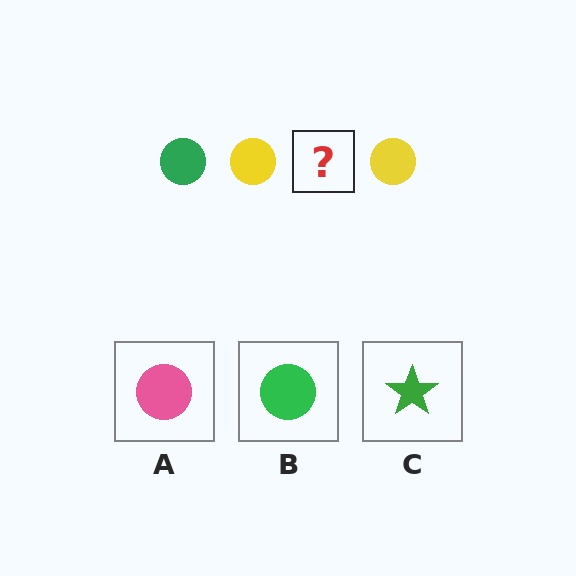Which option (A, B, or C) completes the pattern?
B.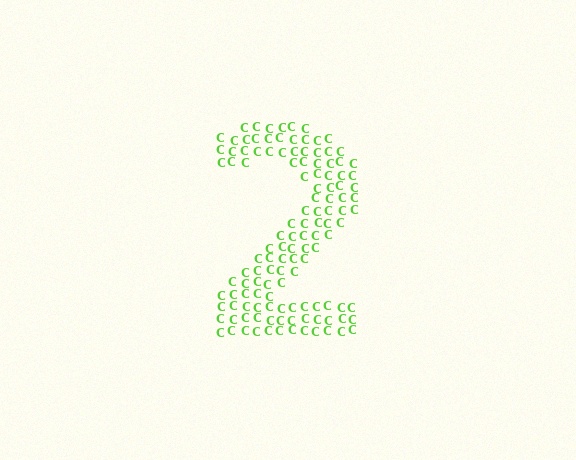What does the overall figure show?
The overall figure shows the digit 2.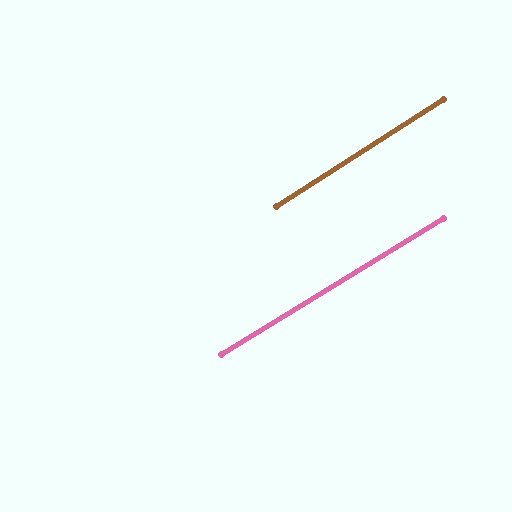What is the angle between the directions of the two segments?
Approximately 1 degree.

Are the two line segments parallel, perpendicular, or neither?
Parallel — their directions differ by only 1.3°.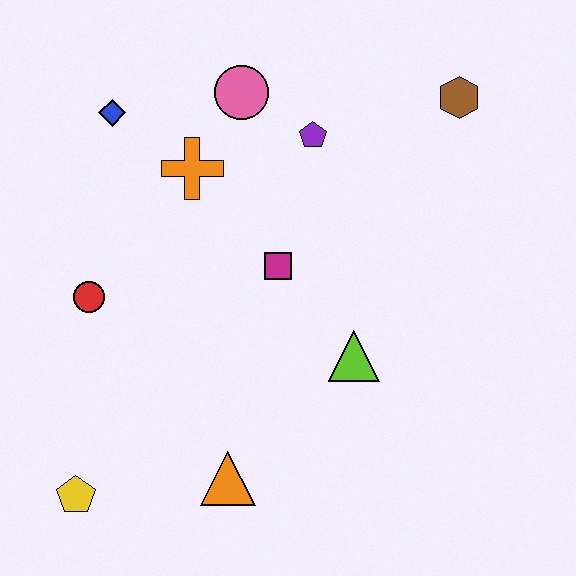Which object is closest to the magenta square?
The lime triangle is closest to the magenta square.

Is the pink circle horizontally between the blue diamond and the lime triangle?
Yes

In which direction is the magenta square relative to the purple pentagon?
The magenta square is below the purple pentagon.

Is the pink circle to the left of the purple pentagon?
Yes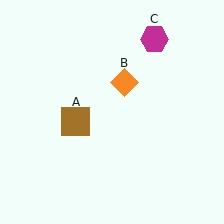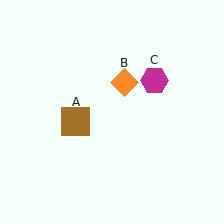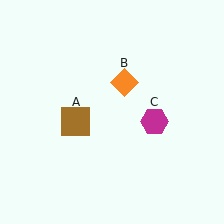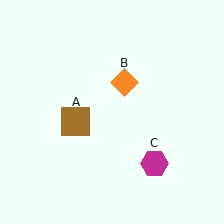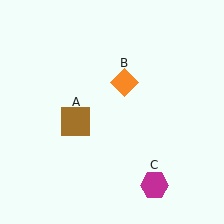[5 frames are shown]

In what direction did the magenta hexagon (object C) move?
The magenta hexagon (object C) moved down.